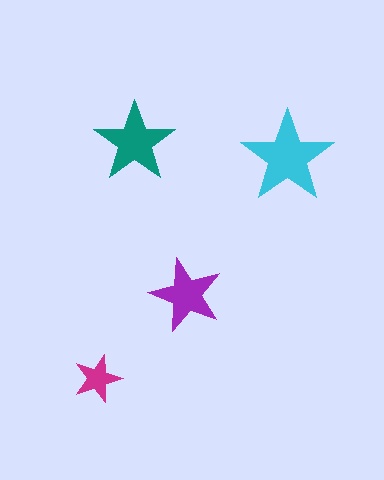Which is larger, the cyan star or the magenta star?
The cyan one.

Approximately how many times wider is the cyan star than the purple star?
About 1.5 times wider.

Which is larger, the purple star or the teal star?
The teal one.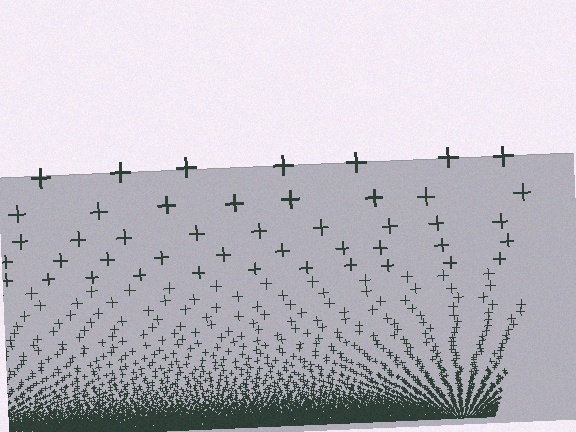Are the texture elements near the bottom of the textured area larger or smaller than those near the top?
Smaller. The gradient is inverted — elements near the bottom are smaller and denser.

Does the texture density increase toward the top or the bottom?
Density increases toward the bottom.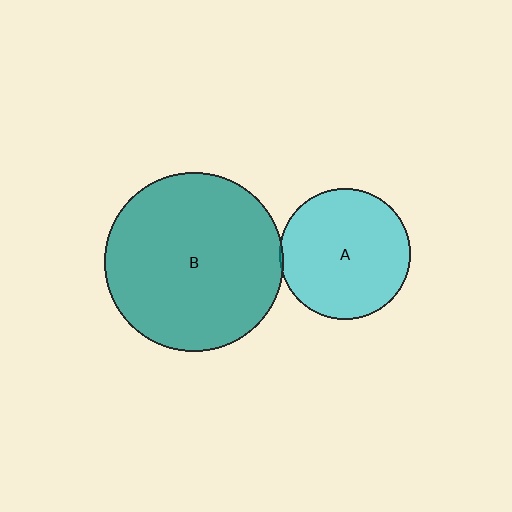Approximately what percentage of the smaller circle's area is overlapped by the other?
Approximately 5%.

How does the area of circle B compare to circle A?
Approximately 1.9 times.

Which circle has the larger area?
Circle B (teal).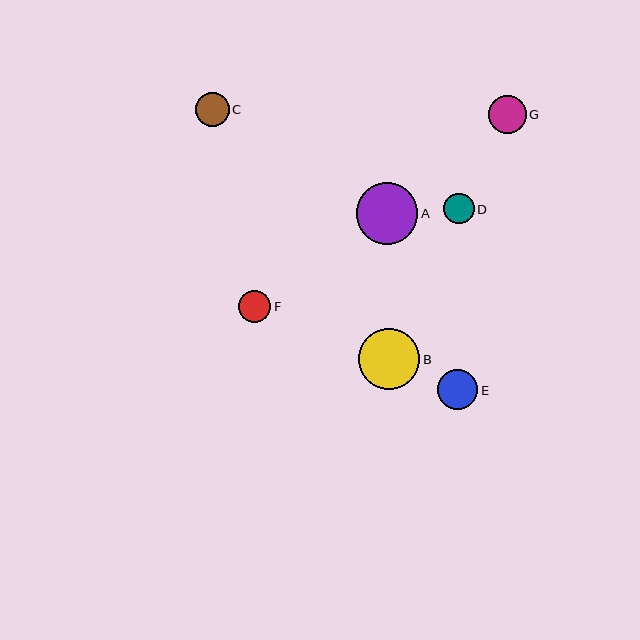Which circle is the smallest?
Circle D is the smallest with a size of approximately 30 pixels.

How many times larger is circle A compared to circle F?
Circle A is approximately 1.9 times the size of circle F.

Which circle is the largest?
Circle A is the largest with a size of approximately 61 pixels.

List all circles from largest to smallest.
From largest to smallest: A, B, E, G, C, F, D.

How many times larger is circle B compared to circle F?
Circle B is approximately 1.9 times the size of circle F.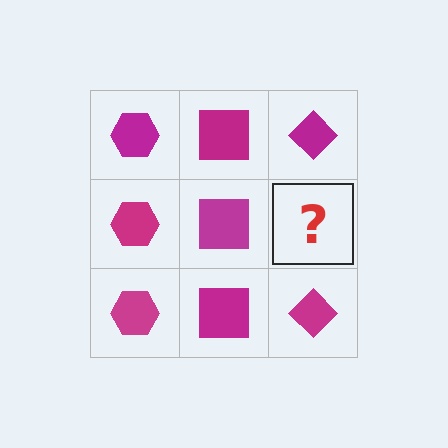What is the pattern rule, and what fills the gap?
The rule is that each column has a consistent shape. The gap should be filled with a magenta diamond.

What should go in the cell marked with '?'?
The missing cell should contain a magenta diamond.